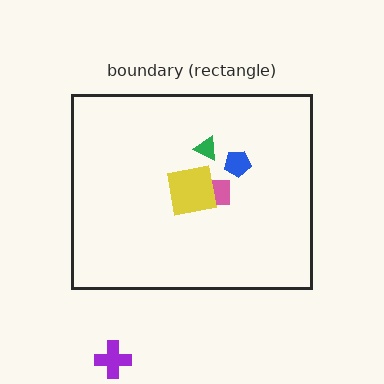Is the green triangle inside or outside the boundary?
Inside.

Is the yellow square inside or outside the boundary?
Inside.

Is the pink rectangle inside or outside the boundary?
Inside.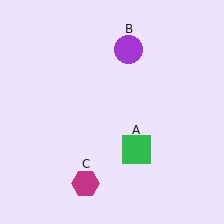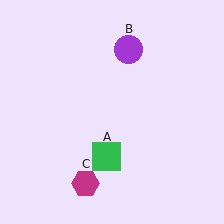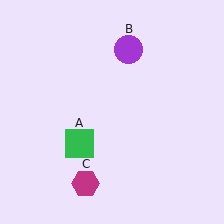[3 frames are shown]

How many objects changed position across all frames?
1 object changed position: green square (object A).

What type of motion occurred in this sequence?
The green square (object A) rotated clockwise around the center of the scene.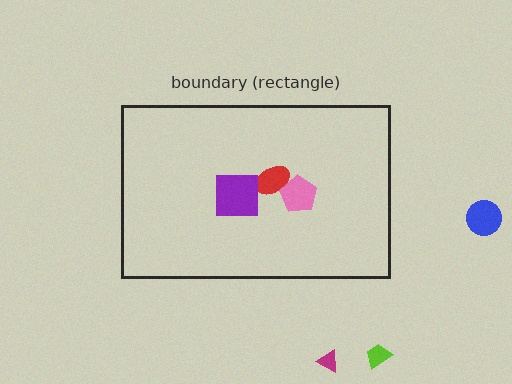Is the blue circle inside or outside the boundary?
Outside.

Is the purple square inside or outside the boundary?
Inside.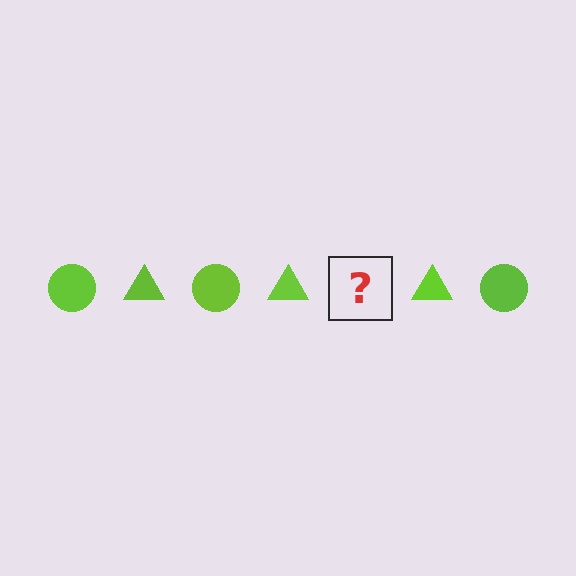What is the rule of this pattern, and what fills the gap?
The rule is that the pattern cycles through circle, triangle shapes in lime. The gap should be filled with a lime circle.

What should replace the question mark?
The question mark should be replaced with a lime circle.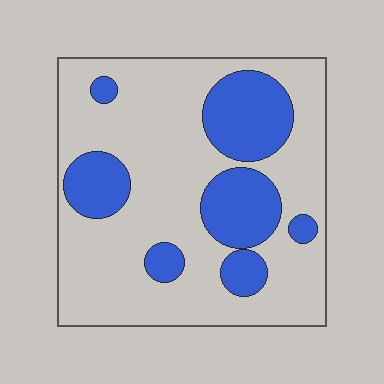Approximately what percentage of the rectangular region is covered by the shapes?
Approximately 25%.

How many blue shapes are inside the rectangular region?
7.